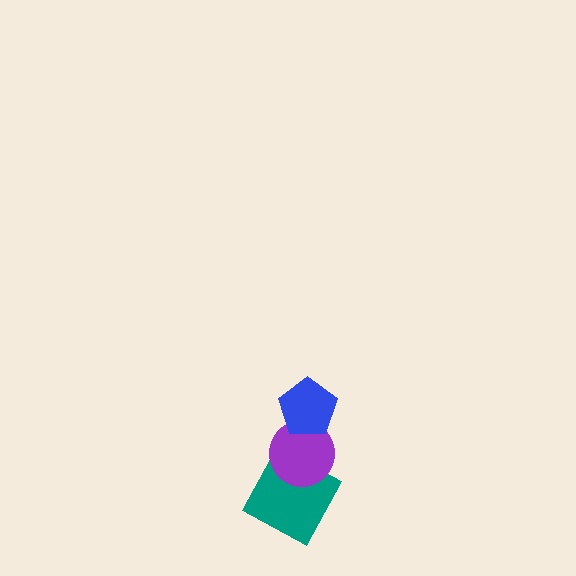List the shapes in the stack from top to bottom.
From top to bottom: the blue pentagon, the purple circle, the teal square.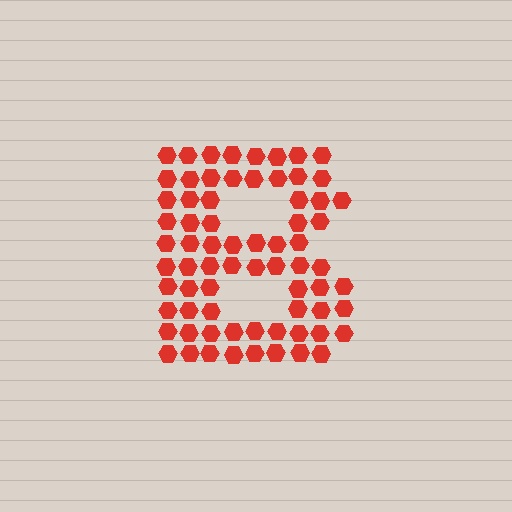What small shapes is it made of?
It is made of small hexagons.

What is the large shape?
The large shape is the letter B.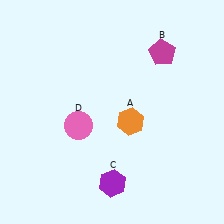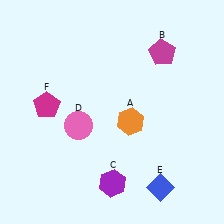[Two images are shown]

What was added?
A blue diamond (E), a magenta pentagon (F) were added in Image 2.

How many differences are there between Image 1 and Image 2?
There are 2 differences between the two images.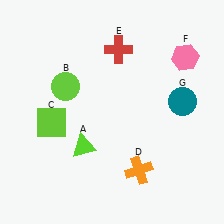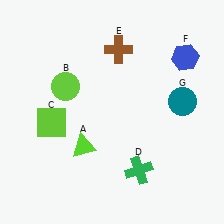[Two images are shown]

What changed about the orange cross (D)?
In Image 1, D is orange. In Image 2, it changed to green.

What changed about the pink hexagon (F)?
In Image 1, F is pink. In Image 2, it changed to blue.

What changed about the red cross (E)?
In Image 1, E is red. In Image 2, it changed to brown.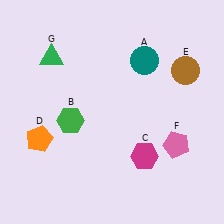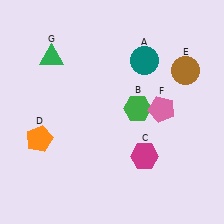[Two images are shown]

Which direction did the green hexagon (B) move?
The green hexagon (B) moved right.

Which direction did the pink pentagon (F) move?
The pink pentagon (F) moved up.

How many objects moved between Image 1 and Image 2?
2 objects moved between the two images.